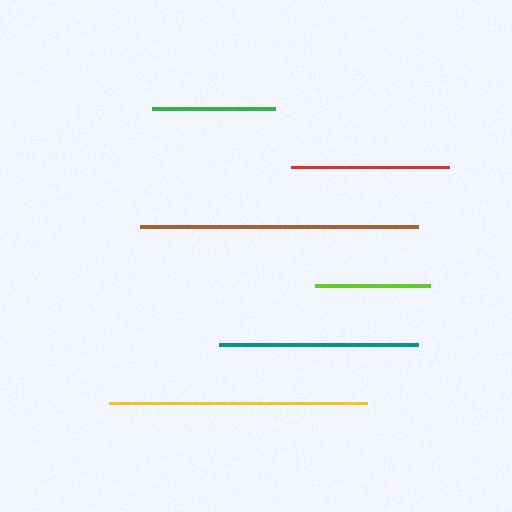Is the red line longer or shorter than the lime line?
The red line is longer than the lime line.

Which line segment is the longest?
The brown line is the longest at approximately 279 pixels.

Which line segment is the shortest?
The lime line is the shortest at approximately 115 pixels.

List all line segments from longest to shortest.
From longest to shortest: brown, yellow, teal, red, green, lime.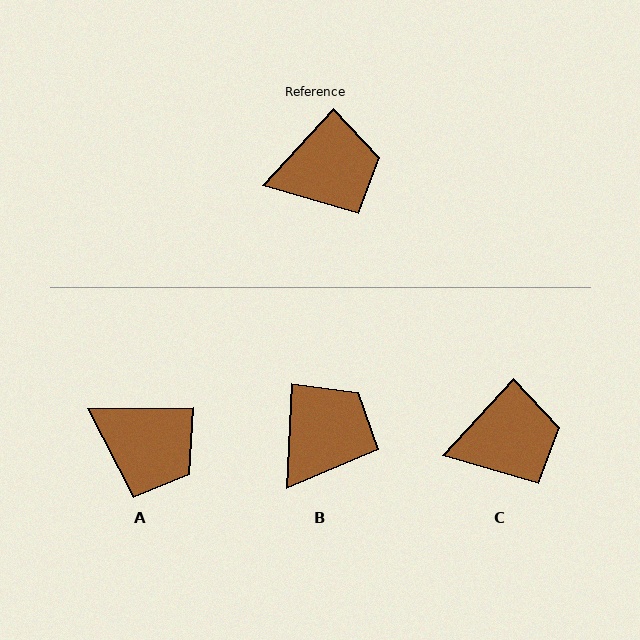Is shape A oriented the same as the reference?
No, it is off by about 47 degrees.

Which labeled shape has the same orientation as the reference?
C.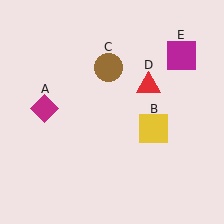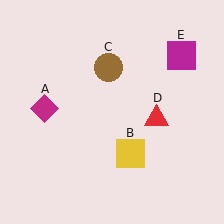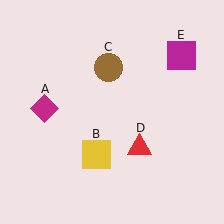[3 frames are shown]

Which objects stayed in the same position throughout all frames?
Magenta diamond (object A) and brown circle (object C) and magenta square (object E) remained stationary.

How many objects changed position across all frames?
2 objects changed position: yellow square (object B), red triangle (object D).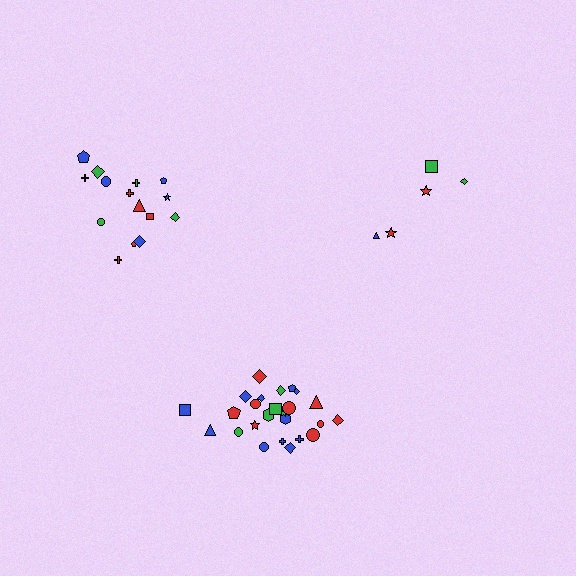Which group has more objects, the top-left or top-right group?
The top-left group.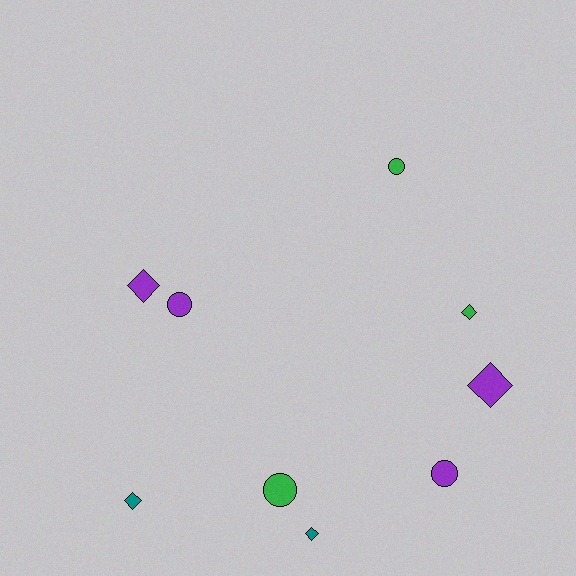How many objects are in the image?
There are 9 objects.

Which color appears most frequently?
Purple, with 4 objects.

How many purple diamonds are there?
There are 2 purple diamonds.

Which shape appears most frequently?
Diamond, with 5 objects.